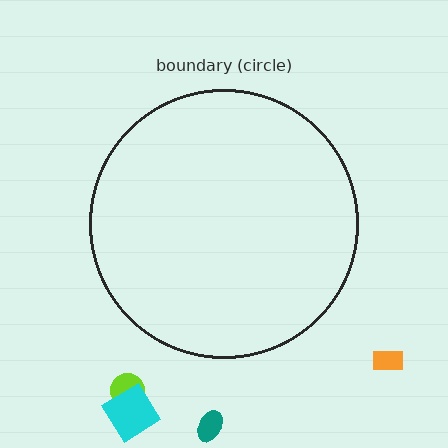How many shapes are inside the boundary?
0 inside, 4 outside.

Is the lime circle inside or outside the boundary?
Outside.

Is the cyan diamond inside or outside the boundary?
Outside.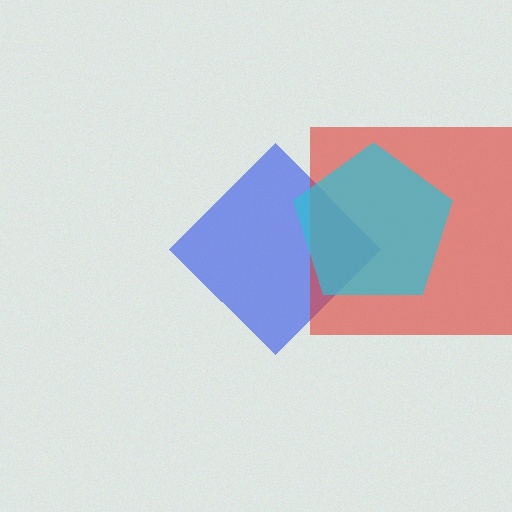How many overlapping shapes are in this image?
There are 3 overlapping shapes in the image.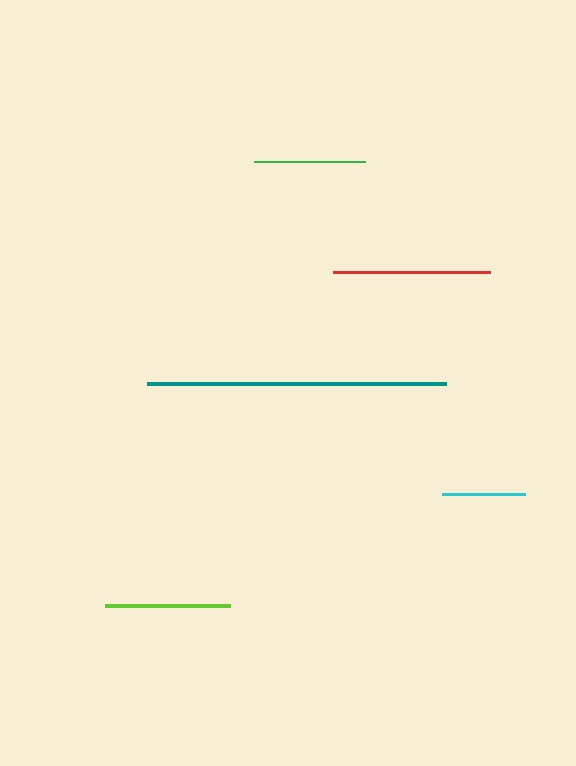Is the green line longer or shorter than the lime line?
The lime line is longer than the green line.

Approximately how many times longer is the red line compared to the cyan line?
The red line is approximately 1.9 times the length of the cyan line.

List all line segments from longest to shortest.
From longest to shortest: teal, red, lime, green, cyan.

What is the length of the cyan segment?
The cyan segment is approximately 83 pixels long.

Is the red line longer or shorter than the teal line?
The teal line is longer than the red line.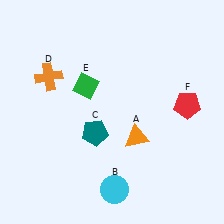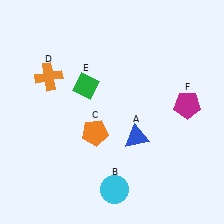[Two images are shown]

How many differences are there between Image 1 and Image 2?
There are 3 differences between the two images.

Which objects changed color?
A changed from orange to blue. C changed from teal to orange. F changed from red to magenta.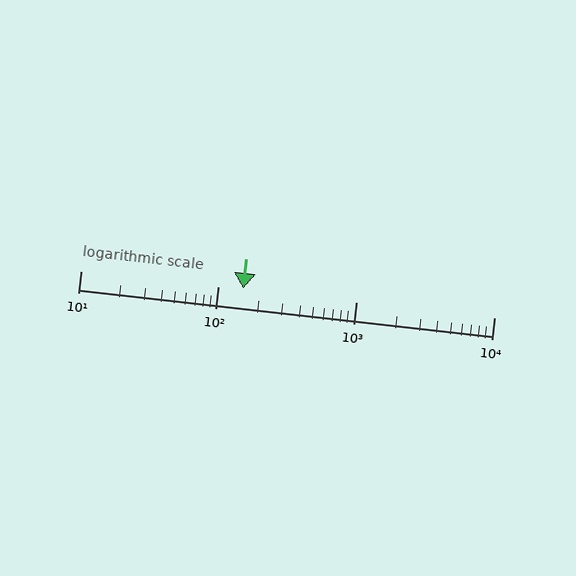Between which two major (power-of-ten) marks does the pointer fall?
The pointer is between 100 and 1000.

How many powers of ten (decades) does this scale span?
The scale spans 3 decades, from 10 to 10000.